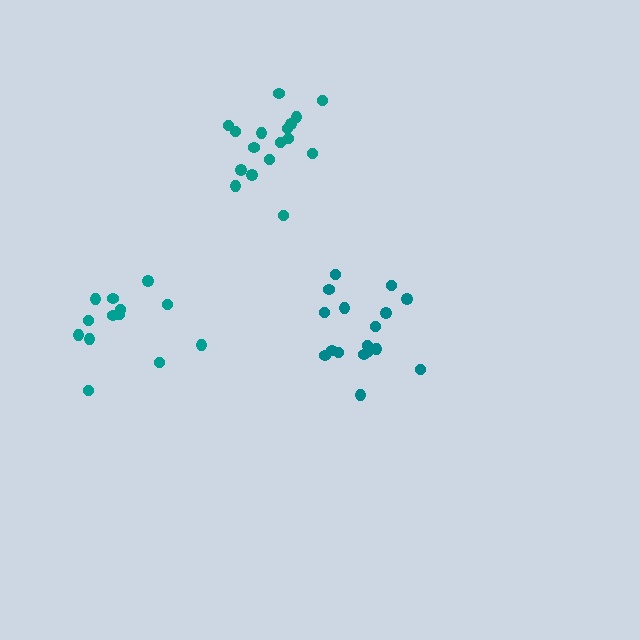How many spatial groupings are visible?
There are 3 spatial groupings.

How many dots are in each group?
Group 1: 13 dots, Group 2: 17 dots, Group 3: 17 dots (47 total).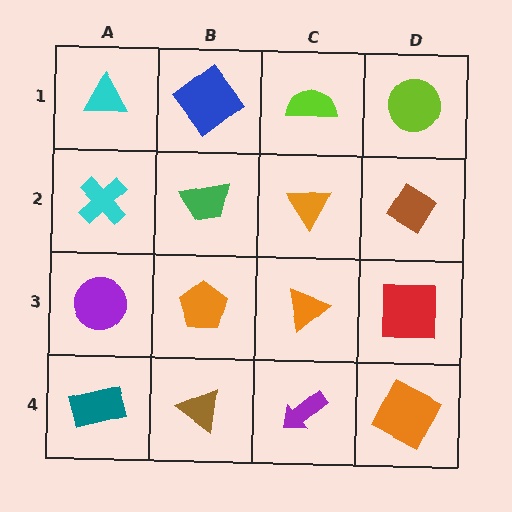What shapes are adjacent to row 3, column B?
A green trapezoid (row 2, column B), a brown triangle (row 4, column B), a purple circle (row 3, column A), an orange triangle (row 3, column C).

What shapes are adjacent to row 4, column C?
An orange triangle (row 3, column C), a brown triangle (row 4, column B), an orange square (row 4, column D).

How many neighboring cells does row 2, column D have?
3.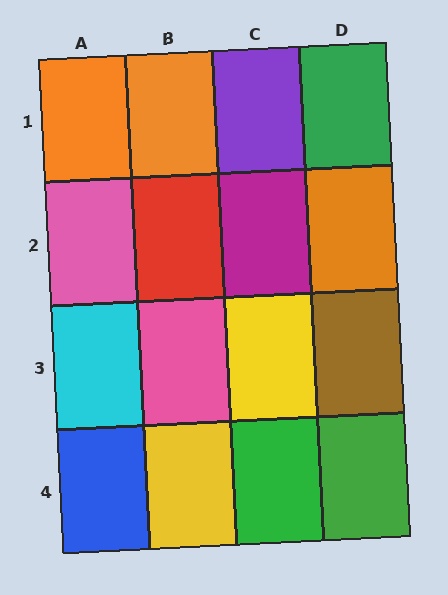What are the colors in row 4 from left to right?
Blue, yellow, green, green.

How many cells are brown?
1 cell is brown.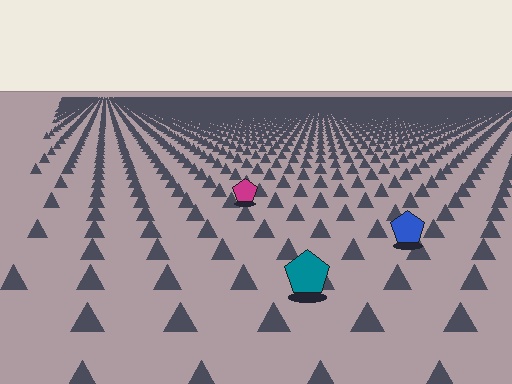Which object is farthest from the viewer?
The magenta pentagon is farthest from the viewer. It appears smaller and the ground texture around it is denser.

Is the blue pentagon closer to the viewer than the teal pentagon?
No. The teal pentagon is closer — you can tell from the texture gradient: the ground texture is coarser near it.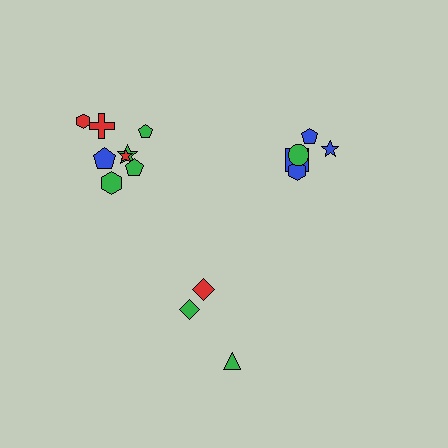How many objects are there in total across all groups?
There are 17 objects.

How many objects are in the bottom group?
There are 3 objects.